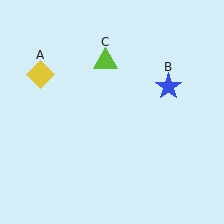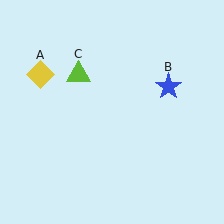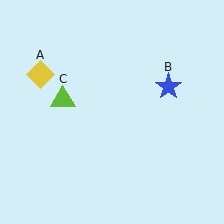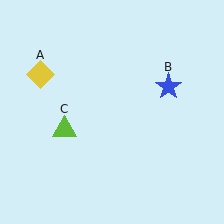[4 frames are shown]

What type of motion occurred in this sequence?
The lime triangle (object C) rotated counterclockwise around the center of the scene.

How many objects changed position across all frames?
1 object changed position: lime triangle (object C).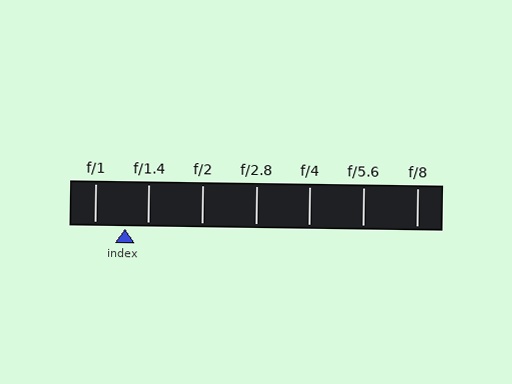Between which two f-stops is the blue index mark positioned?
The index mark is between f/1 and f/1.4.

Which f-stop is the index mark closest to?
The index mark is closest to f/1.4.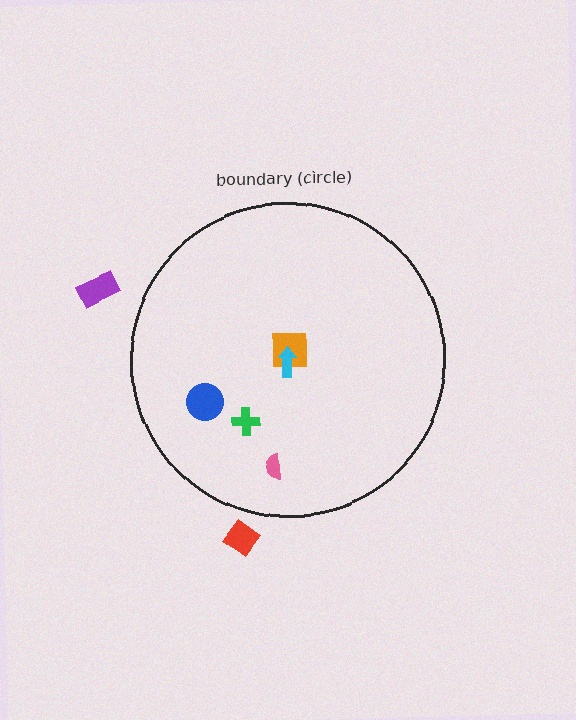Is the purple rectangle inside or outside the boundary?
Outside.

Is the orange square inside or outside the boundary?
Inside.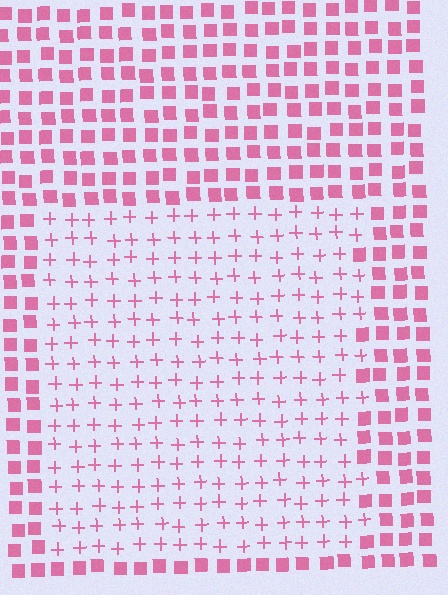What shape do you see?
I see a rectangle.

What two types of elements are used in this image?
The image uses plus signs inside the rectangle region and squares outside it.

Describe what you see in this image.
The image is filled with small pink elements arranged in a uniform grid. A rectangle-shaped region contains plus signs, while the surrounding area contains squares. The boundary is defined purely by the change in element shape.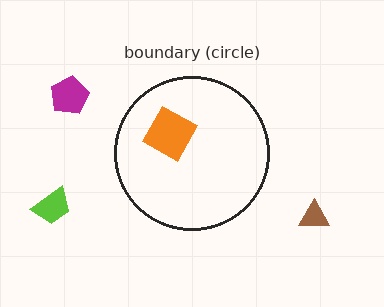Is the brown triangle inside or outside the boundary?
Outside.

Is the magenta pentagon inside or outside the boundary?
Outside.